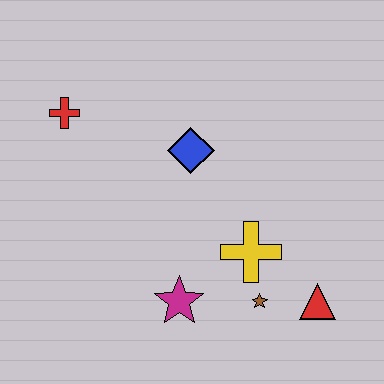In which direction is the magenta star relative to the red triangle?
The magenta star is to the left of the red triangle.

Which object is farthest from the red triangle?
The red cross is farthest from the red triangle.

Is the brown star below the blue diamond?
Yes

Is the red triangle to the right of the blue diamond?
Yes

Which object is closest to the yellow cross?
The brown star is closest to the yellow cross.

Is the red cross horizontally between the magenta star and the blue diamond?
No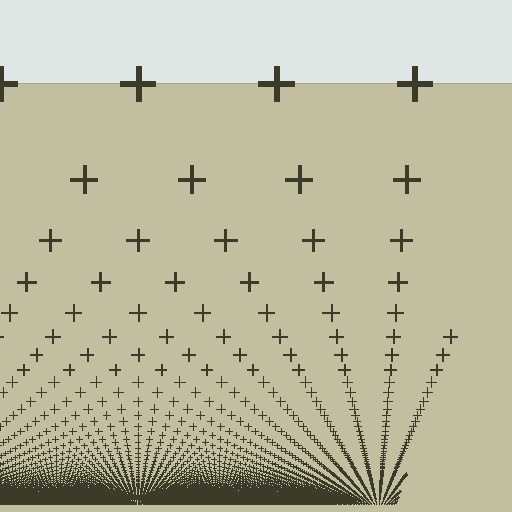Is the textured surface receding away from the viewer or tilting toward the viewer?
The surface appears to tilt toward the viewer. Texture elements get larger and sparser toward the top.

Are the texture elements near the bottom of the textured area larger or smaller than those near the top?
Smaller. The gradient is inverted — elements near the bottom are smaller and denser.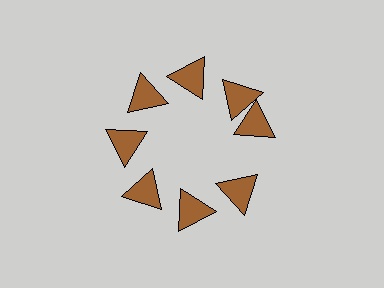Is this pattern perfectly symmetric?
No. The 8 brown triangles are arranged in a ring, but one element near the 3 o'clock position is rotated out of alignment along the ring, breaking the 8-fold rotational symmetry.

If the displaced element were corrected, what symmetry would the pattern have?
It would have 8-fold rotational symmetry — the pattern would map onto itself every 45 degrees.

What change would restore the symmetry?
The symmetry would be restored by rotating it back into even spacing with its neighbors so that all 8 triangles sit at equal angles and equal distance from the center.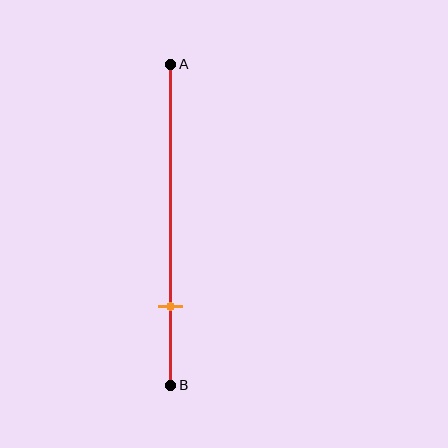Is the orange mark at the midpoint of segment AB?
No, the mark is at about 75% from A, not at the 50% midpoint.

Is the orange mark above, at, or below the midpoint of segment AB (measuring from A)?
The orange mark is below the midpoint of segment AB.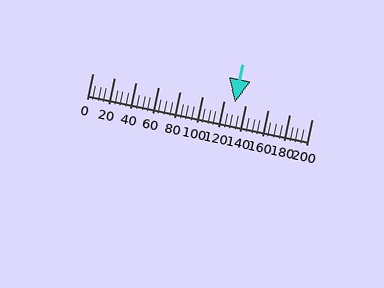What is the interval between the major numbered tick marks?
The major tick marks are spaced 20 units apart.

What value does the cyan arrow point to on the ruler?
The cyan arrow points to approximately 130.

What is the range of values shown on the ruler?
The ruler shows values from 0 to 200.